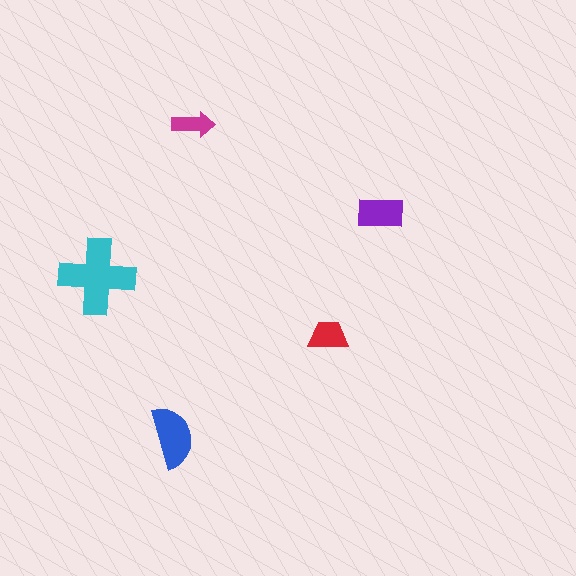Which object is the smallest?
The magenta arrow.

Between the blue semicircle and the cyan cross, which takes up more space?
The cyan cross.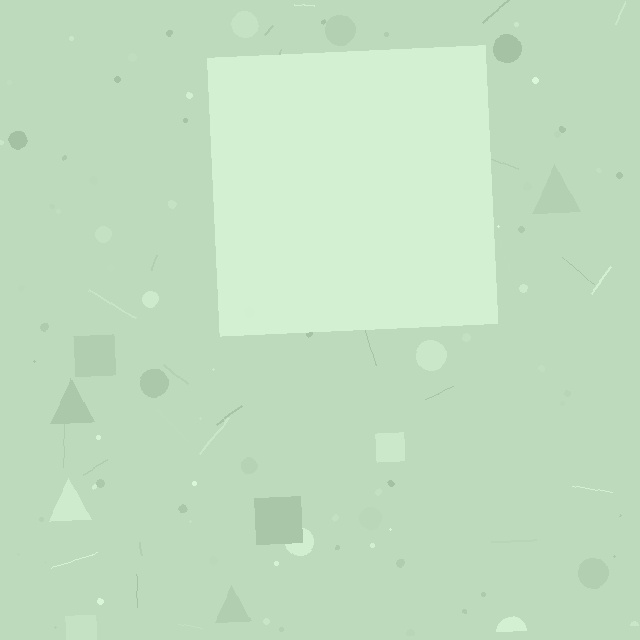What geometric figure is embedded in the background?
A square is embedded in the background.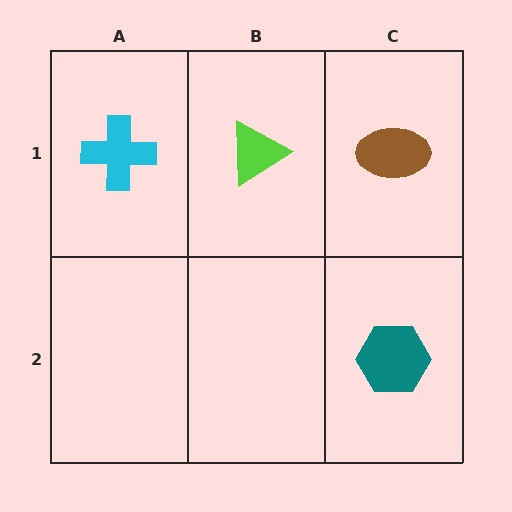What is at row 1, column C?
A brown ellipse.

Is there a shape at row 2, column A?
No, that cell is empty.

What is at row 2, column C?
A teal hexagon.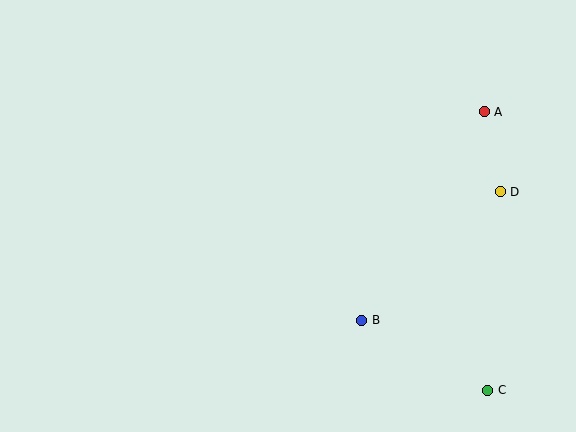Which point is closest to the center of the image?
Point B at (362, 320) is closest to the center.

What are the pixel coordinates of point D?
Point D is at (500, 192).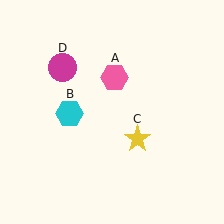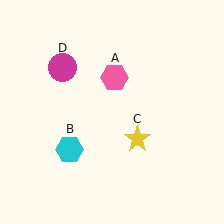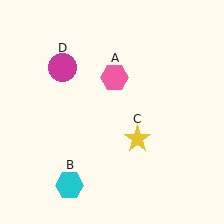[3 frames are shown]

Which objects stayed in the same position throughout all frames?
Pink hexagon (object A) and yellow star (object C) and magenta circle (object D) remained stationary.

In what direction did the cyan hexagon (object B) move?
The cyan hexagon (object B) moved down.